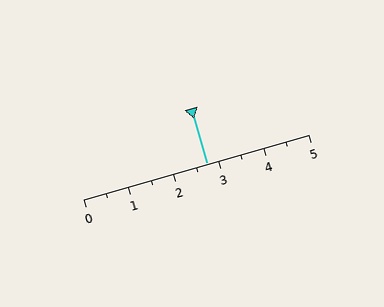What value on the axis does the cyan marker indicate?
The marker indicates approximately 2.8.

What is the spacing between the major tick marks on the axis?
The major ticks are spaced 1 apart.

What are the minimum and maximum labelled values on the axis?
The axis runs from 0 to 5.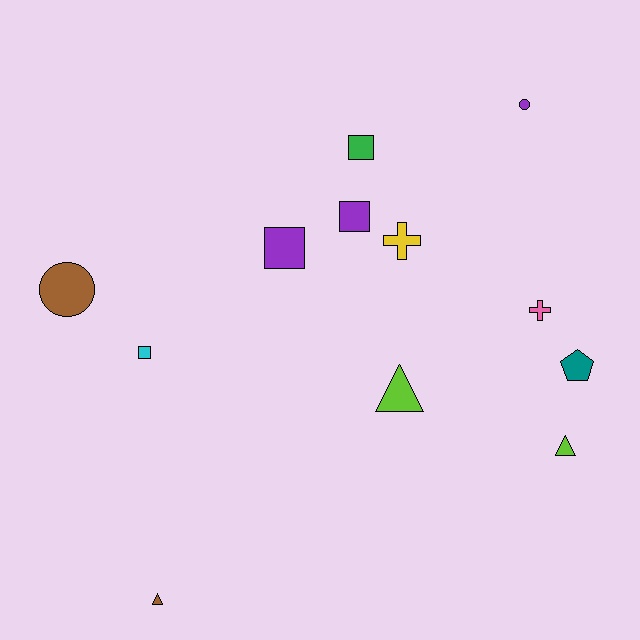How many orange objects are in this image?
There are no orange objects.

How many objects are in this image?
There are 12 objects.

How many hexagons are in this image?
There are no hexagons.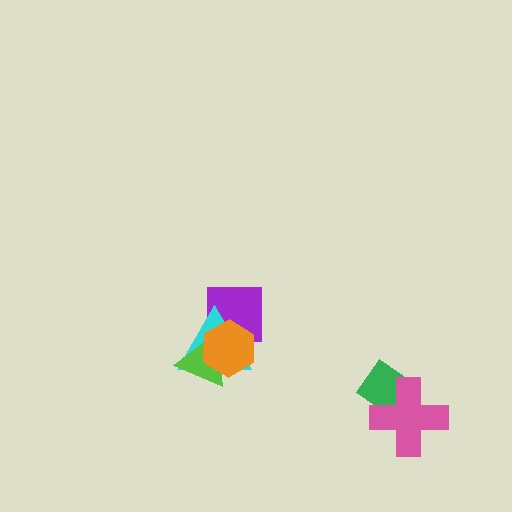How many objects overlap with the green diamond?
1 object overlaps with the green diamond.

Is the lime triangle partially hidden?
Yes, it is partially covered by another shape.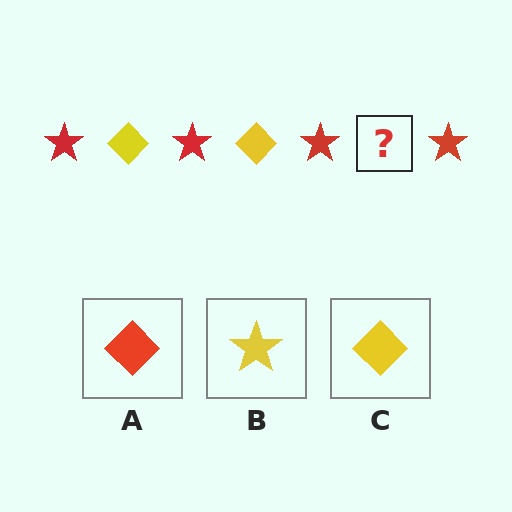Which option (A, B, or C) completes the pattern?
C.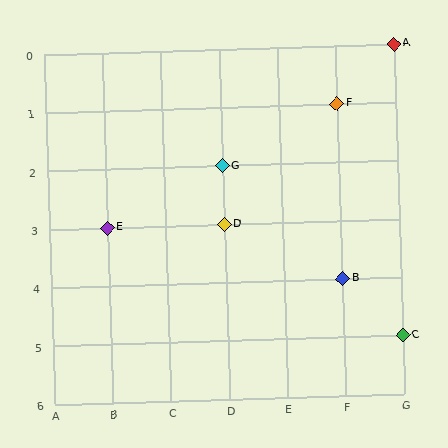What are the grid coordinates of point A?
Point A is at grid coordinates (G, 0).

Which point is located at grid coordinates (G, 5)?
Point C is at (G, 5).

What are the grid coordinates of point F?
Point F is at grid coordinates (F, 1).